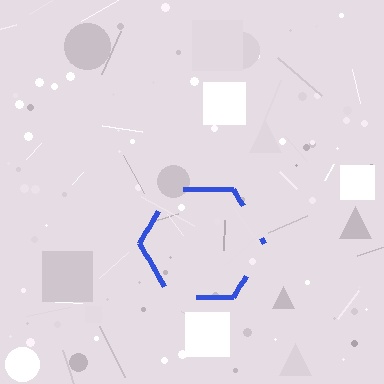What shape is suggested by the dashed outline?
The dashed outline suggests a hexagon.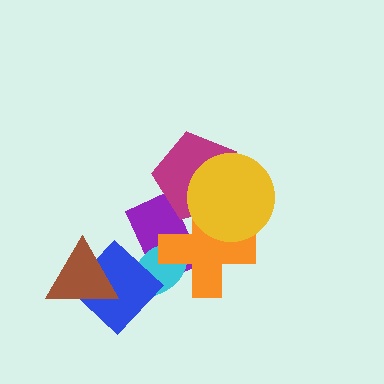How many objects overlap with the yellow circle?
2 objects overlap with the yellow circle.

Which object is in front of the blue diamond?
The brown triangle is in front of the blue diamond.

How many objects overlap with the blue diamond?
3 objects overlap with the blue diamond.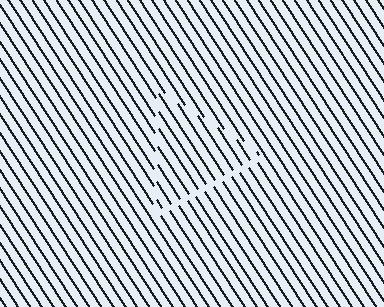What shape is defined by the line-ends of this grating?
An illusory triangle. The interior of the shape contains the same grating, shifted by half a period — the contour is defined by the phase discontinuity where line-ends from the inner and outer gratings abut.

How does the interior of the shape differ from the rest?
The interior of the shape contains the same grating, shifted by half a period — the contour is defined by the phase discontinuity where line-ends from the inner and outer gratings abut.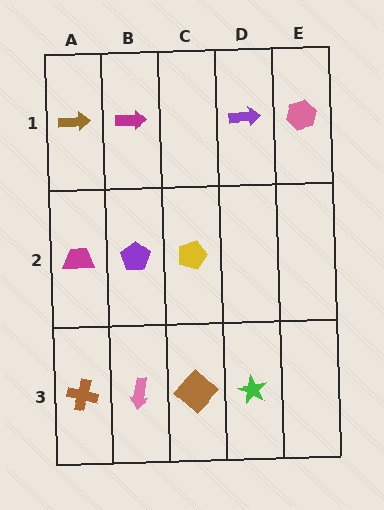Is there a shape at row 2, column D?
No, that cell is empty.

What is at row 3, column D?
A green star.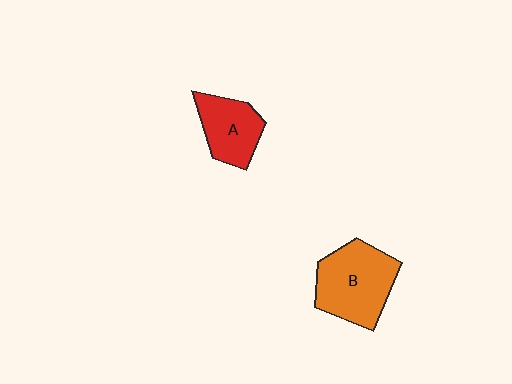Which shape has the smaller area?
Shape A (red).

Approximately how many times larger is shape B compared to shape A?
Approximately 1.5 times.